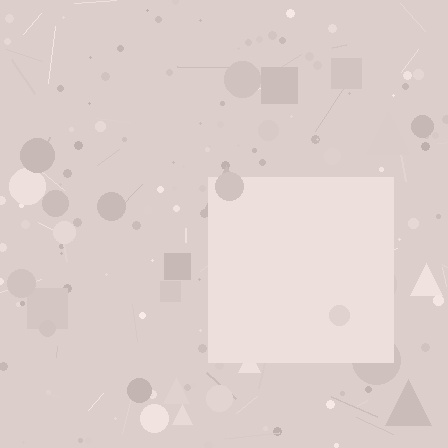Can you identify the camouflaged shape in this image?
The camouflaged shape is a square.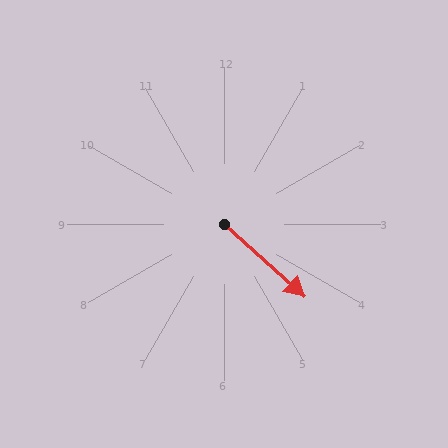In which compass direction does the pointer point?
Southeast.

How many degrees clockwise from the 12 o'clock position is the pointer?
Approximately 132 degrees.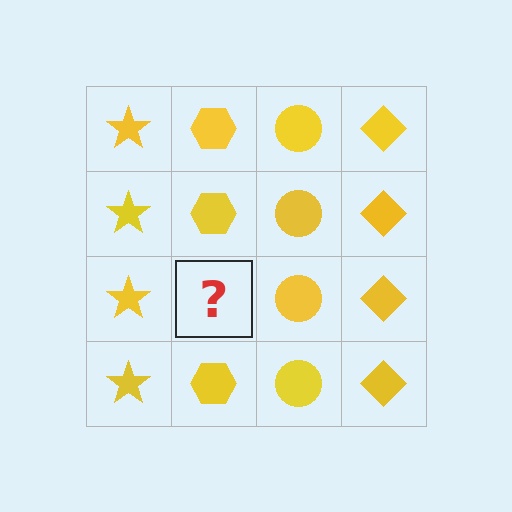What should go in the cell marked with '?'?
The missing cell should contain a yellow hexagon.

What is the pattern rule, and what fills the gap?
The rule is that each column has a consistent shape. The gap should be filled with a yellow hexagon.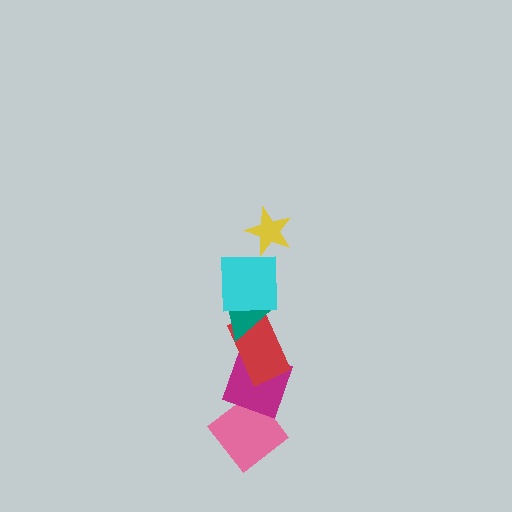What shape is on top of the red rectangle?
The teal triangle is on top of the red rectangle.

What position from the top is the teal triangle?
The teal triangle is 3rd from the top.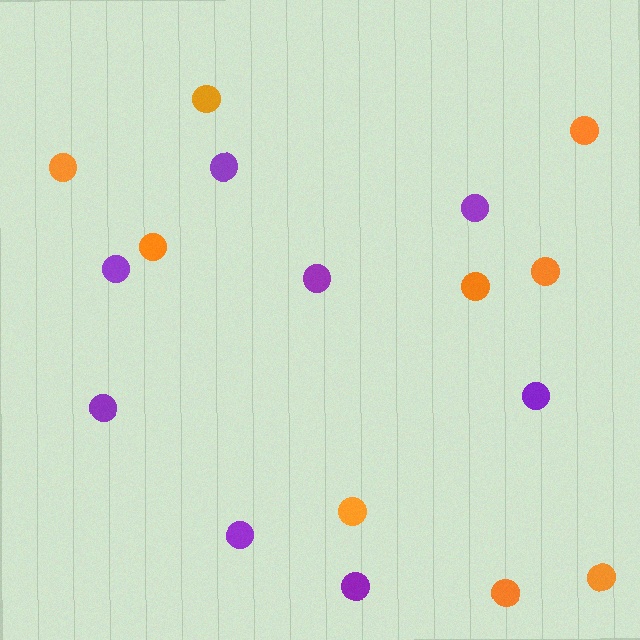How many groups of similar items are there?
There are 2 groups: one group of orange circles (9) and one group of purple circles (8).